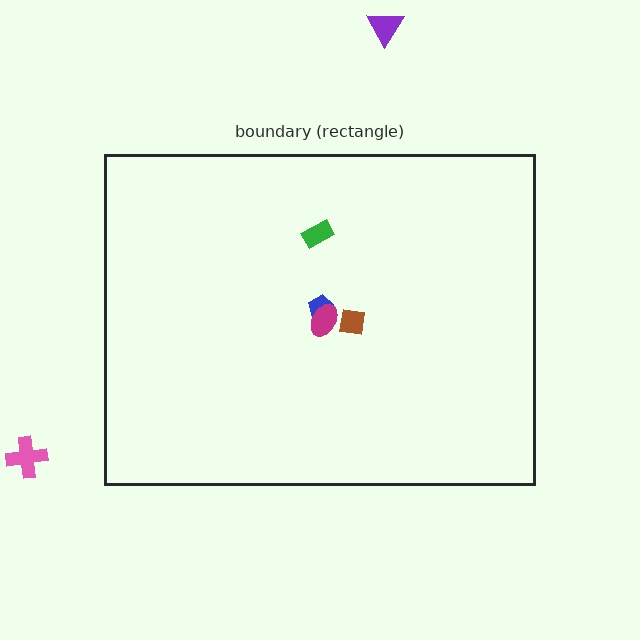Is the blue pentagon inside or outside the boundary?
Inside.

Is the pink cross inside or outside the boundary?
Outside.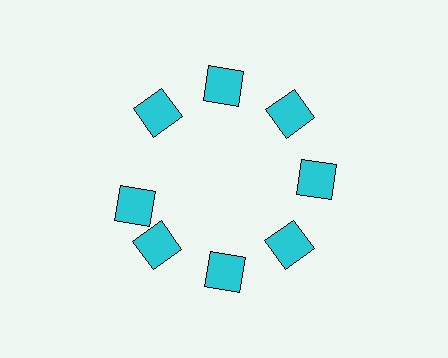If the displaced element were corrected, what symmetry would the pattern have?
It would have 8-fold rotational symmetry — the pattern would map onto itself every 45 degrees.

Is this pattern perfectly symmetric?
No. The 8 cyan diamonds are arranged in a ring, but one element near the 9 o'clock position is rotated out of alignment along the ring, breaking the 8-fold rotational symmetry.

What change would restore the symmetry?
The symmetry would be restored by rotating it back into even spacing with its neighbors so that all 8 diamonds sit at equal angles and equal distance from the center.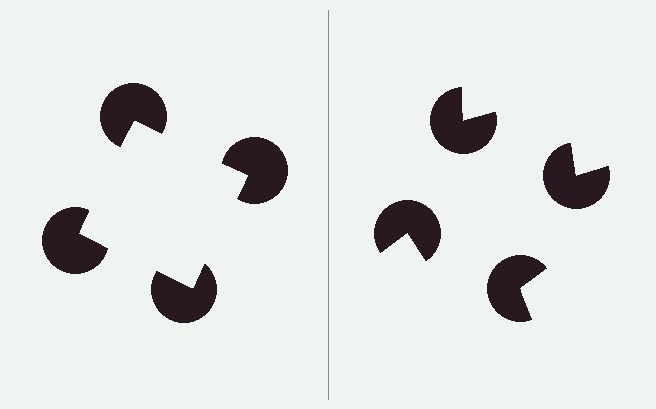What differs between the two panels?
The pac-man discs are positioned identically on both sides; only the wedge orientations differ. On the left they align to a square; on the right they are misaligned.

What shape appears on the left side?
An illusory square.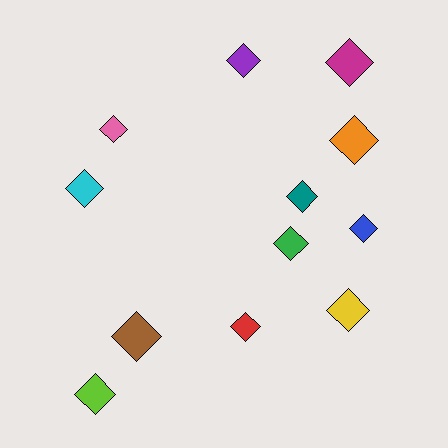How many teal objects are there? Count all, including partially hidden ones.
There is 1 teal object.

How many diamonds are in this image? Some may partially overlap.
There are 12 diamonds.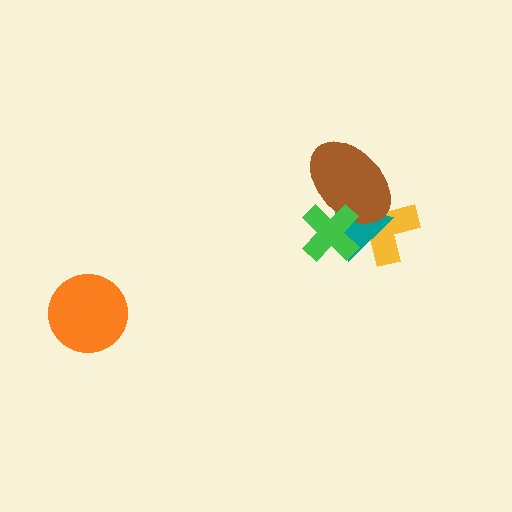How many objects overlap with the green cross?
3 objects overlap with the green cross.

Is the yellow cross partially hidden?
Yes, it is partially covered by another shape.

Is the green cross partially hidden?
No, no other shape covers it.